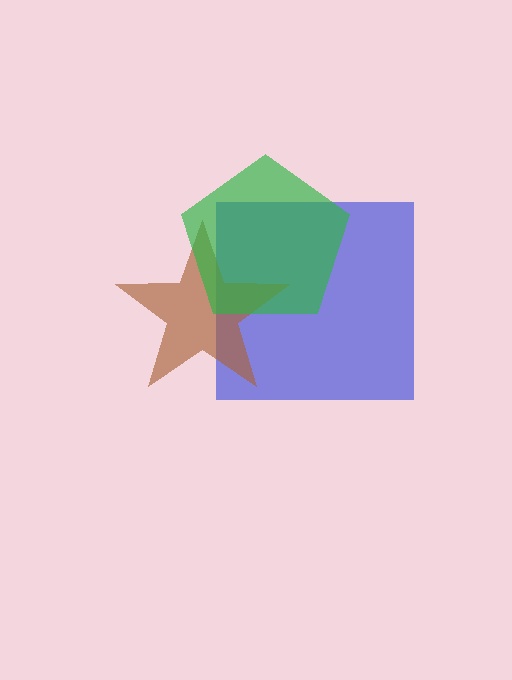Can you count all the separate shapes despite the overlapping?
Yes, there are 3 separate shapes.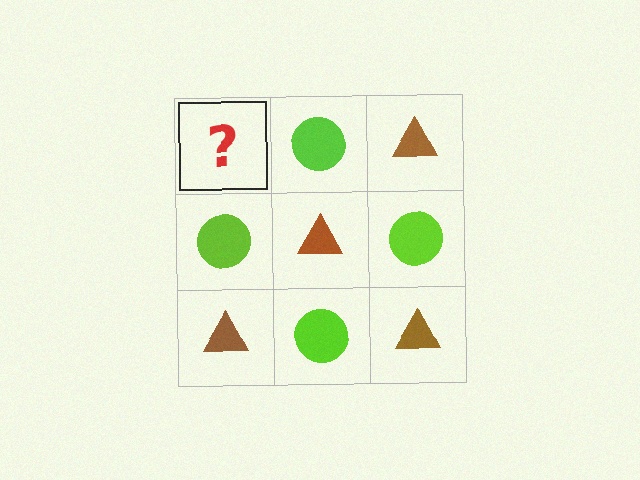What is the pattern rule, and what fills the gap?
The rule is that it alternates brown triangle and lime circle in a checkerboard pattern. The gap should be filled with a brown triangle.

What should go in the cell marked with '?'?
The missing cell should contain a brown triangle.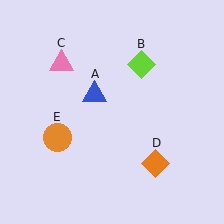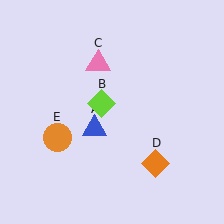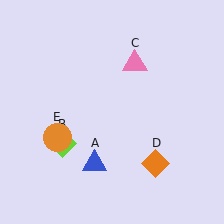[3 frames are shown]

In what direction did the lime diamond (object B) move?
The lime diamond (object B) moved down and to the left.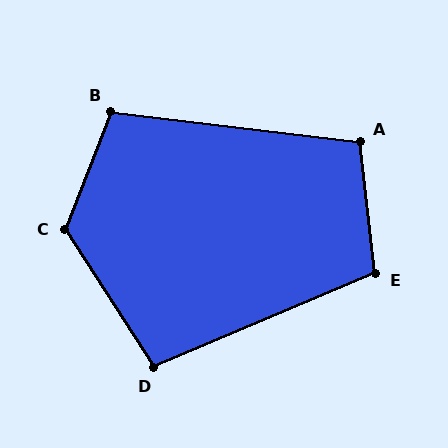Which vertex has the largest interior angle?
C, at approximately 126 degrees.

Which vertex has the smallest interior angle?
D, at approximately 100 degrees.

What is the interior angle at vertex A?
Approximately 103 degrees (obtuse).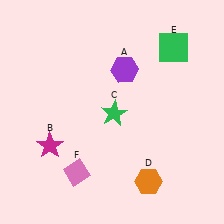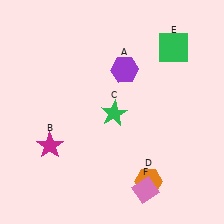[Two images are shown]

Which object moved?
The pink diamond (F) moved right.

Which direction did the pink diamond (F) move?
The pink diamond (F) moved right.